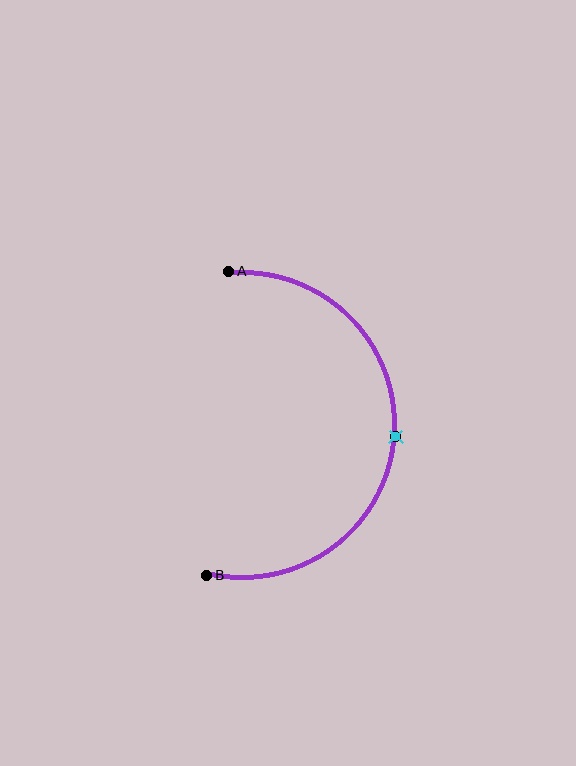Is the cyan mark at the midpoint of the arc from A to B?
Yes. The cyan mark lies on the arc at equal arc-length from both A and B — it is the arc midpoint.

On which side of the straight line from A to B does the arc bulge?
The arc bulges to the right of the straight line connecting A and B.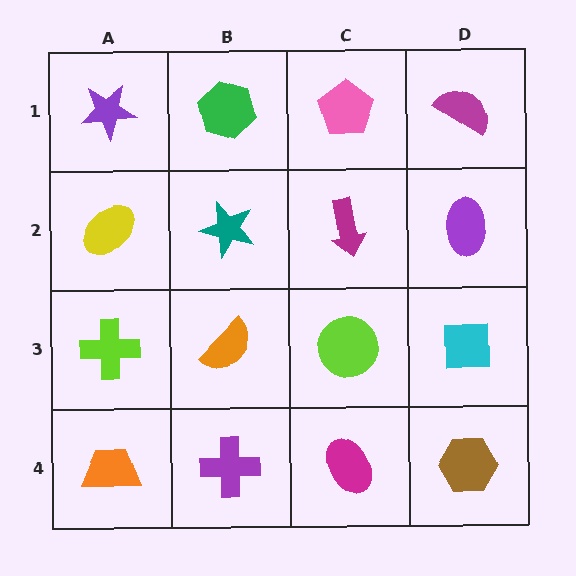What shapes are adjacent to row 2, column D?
A magenta semicircle (row 1, column D), a cyan square (row 3, column D), a magenta arrow (row 2, column C).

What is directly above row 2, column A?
A purple star.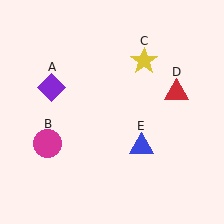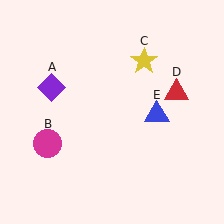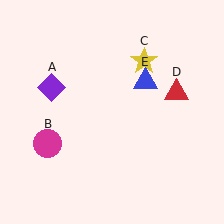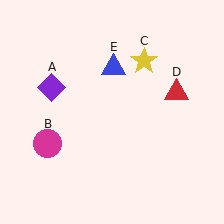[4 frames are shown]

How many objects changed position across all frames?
1 object changed position: blue triangle (object E).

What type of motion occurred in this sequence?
The blue triangle (object E) rotated counterclockwise around the center of the scene.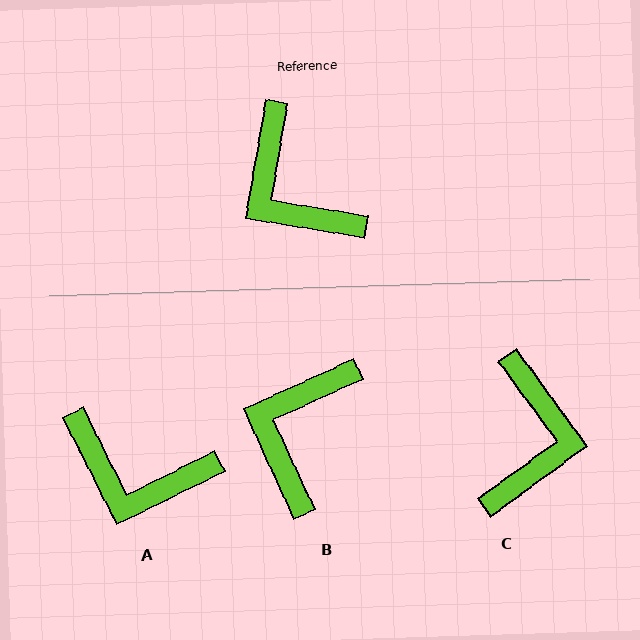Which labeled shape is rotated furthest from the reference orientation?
C, about 135 degrees away.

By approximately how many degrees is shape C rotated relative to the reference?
Approximately 135 degrees counter-clockwise.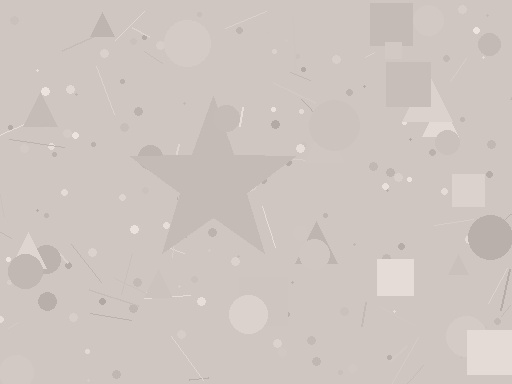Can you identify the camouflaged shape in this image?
The camouflaged shape is a star.